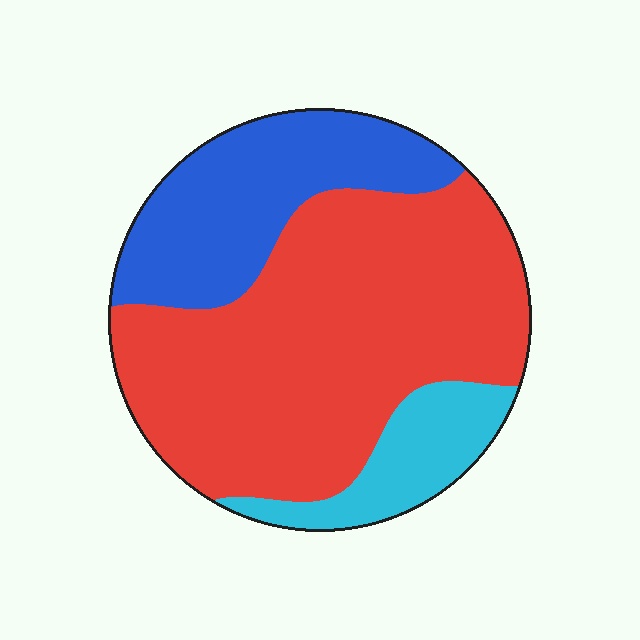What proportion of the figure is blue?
Blue covers about 25% of the figure.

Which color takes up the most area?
Red, at roughly 60%.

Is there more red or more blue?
Red.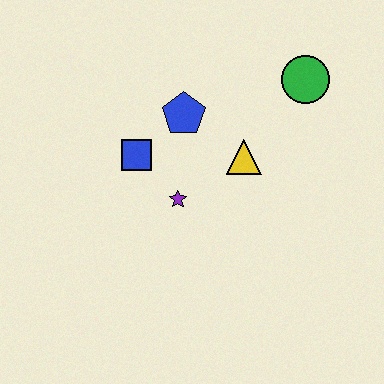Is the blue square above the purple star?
Yes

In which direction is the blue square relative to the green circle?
The blue square is to the left of the green circle.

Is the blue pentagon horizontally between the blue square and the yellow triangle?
Yes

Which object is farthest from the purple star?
The green circle is farthest from the purple star.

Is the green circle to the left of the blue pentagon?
No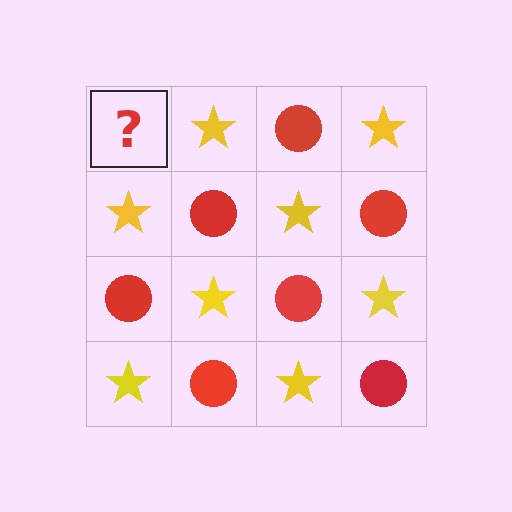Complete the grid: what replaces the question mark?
The question mark should be replaced with a red circle.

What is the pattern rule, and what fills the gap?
The rule is that it alternates red circle and yellow star in a checkerboard pattern. The gap should be filled with a red circle.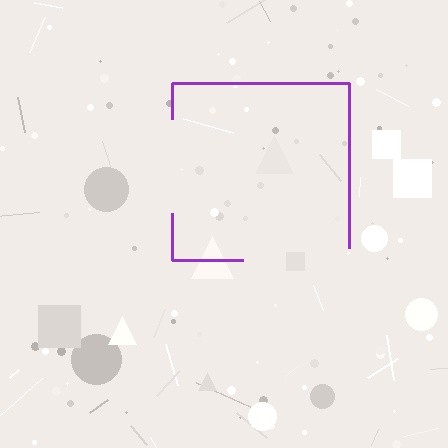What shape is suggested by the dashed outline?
The dashed outline suggests a square.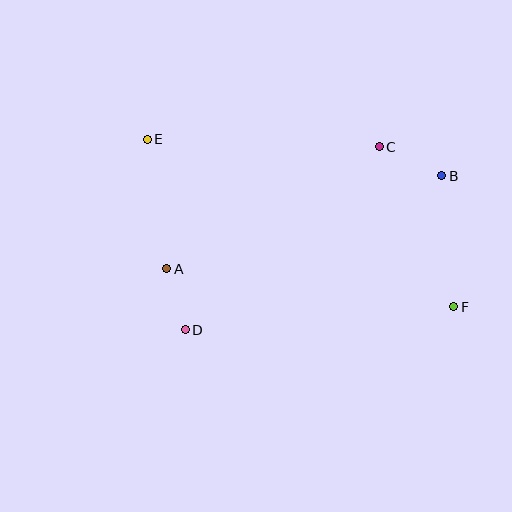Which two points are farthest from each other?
Points E and F are farthest from each other.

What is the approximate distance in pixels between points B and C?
The distance between B and C is approximately 69 pixels.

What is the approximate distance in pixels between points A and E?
The distance between A and E is approximately 131 pixels.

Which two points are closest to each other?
Points A and D are closest to each other.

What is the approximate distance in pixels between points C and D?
The distance between C and D is approximately 267 pixels.